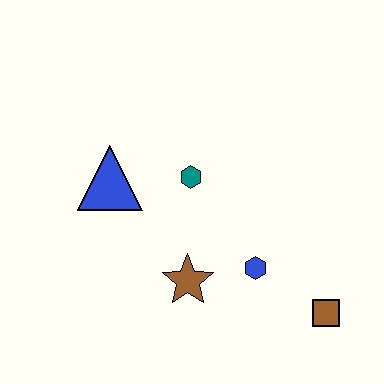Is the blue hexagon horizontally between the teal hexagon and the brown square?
Yes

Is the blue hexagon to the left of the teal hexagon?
No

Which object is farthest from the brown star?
The brown square is farthest from the brown star.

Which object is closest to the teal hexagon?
The blue triangle is closest to the teal hexagon.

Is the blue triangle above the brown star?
Yes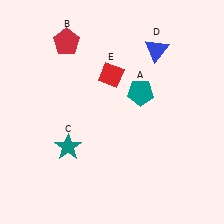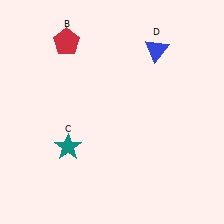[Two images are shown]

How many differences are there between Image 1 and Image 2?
There are 2 differences between the two images.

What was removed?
The red diamond (E), the teal pentagon (A) were removed in Image 2.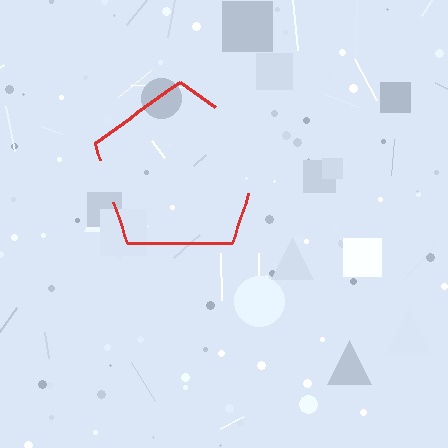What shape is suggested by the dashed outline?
The dashed outline suggests a pentagon.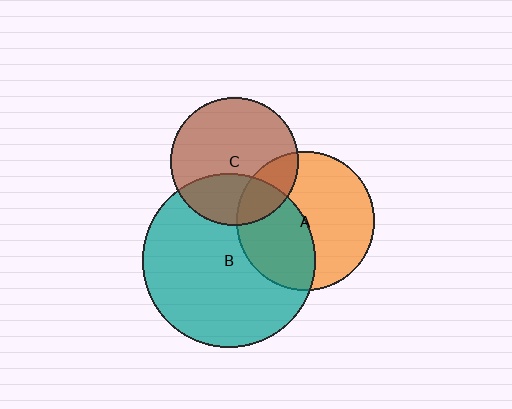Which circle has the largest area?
Circle B (teal).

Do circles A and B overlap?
Yes.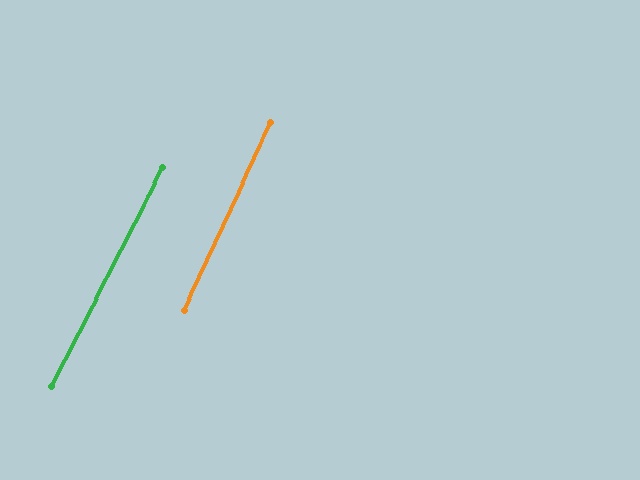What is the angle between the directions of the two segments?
Approximately 2 degrees.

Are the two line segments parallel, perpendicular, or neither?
Parallel — their directions differ by only 1.9°.